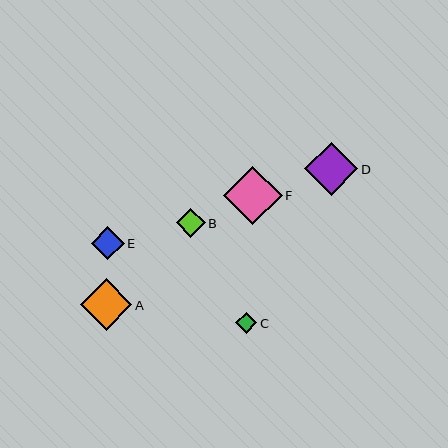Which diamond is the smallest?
Diamond C is the smallest with a size of approximately 21 pixels.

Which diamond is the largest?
Diamond F is the largest with a size of approximately 59 pixels.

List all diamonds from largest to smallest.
From largest to smallest: F, D, A, E, B, C.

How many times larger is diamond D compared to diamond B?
Diamond D is approximately 1.8 times the size of diamond B.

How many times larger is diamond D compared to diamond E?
Diamond D is approximately 1.6 times the size of diamond E.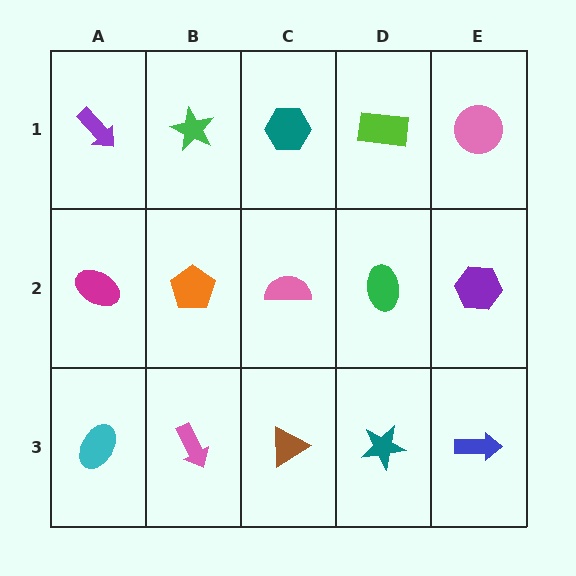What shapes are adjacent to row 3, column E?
A purple hexagon (row 2, column E), a teal star (row 3, column D).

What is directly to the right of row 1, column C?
A lime rectangle.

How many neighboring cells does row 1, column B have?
3.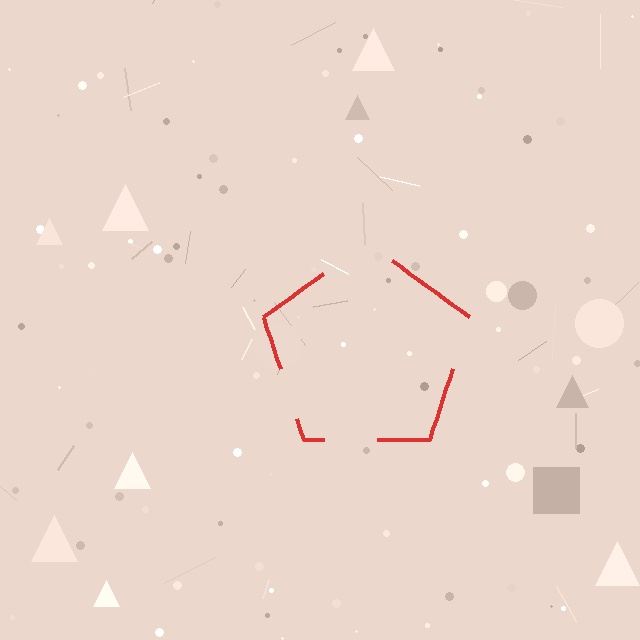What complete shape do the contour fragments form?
The contour fragments form a pentagon.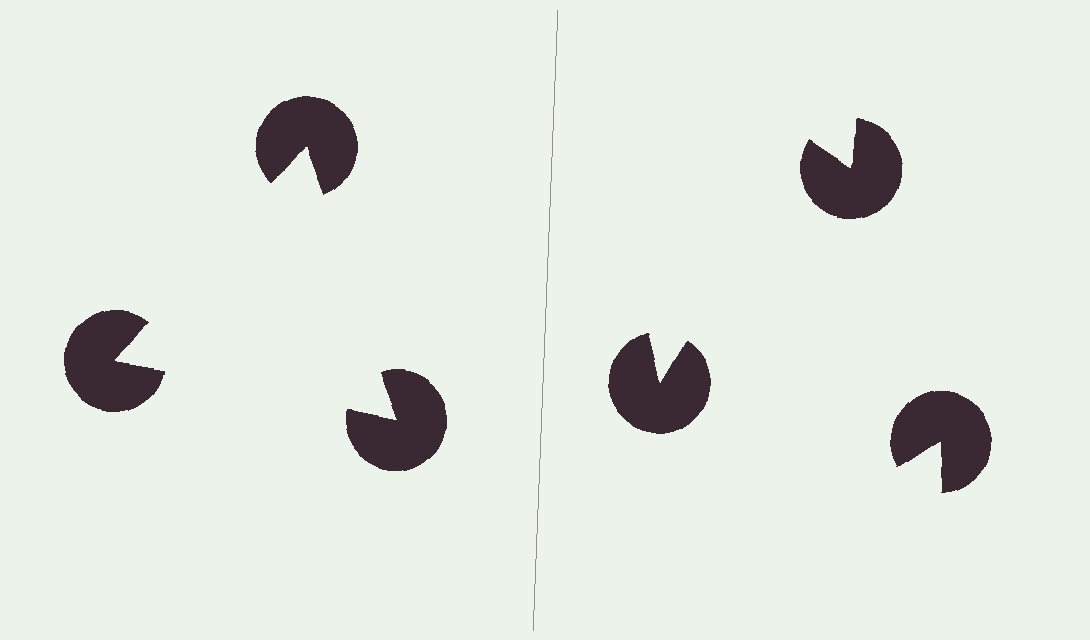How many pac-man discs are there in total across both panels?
6 — 3 on each side.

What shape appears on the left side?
An illusory triangle.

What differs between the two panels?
The pac-man discs are positioned identically on both sides; only the wedge orientations differ. On the left they align to a triangle; on the right they are misaligned.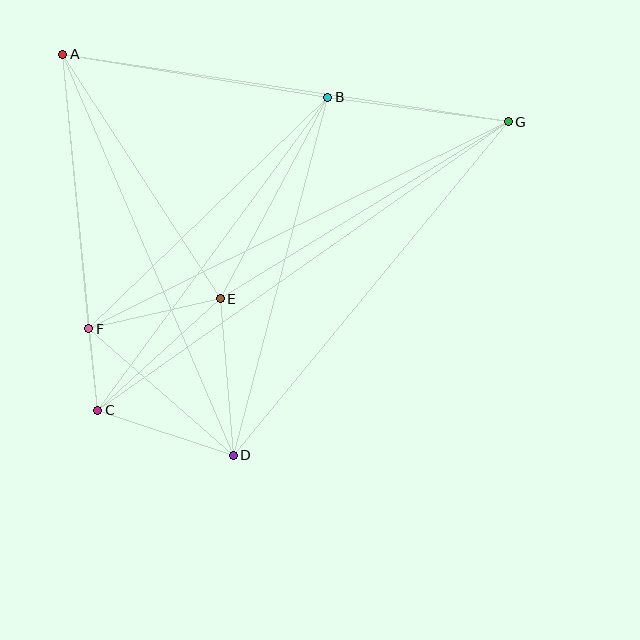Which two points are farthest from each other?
Points C and G are farthest from each other.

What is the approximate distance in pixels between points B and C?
The distance between B and C is approximately 388 pixels.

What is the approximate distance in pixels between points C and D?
The distance between C and D is approximately 143 pixels.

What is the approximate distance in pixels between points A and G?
The distance between A and G is approximately 450 pixels.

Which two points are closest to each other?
Points C and F are closest to each other.